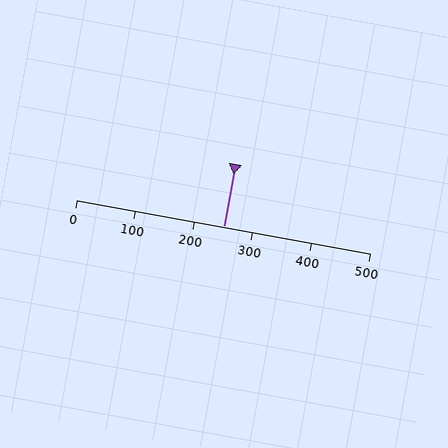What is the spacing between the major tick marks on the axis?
The major ticks are spaced 100 apart.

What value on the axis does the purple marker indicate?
The marker indicates approximately 250.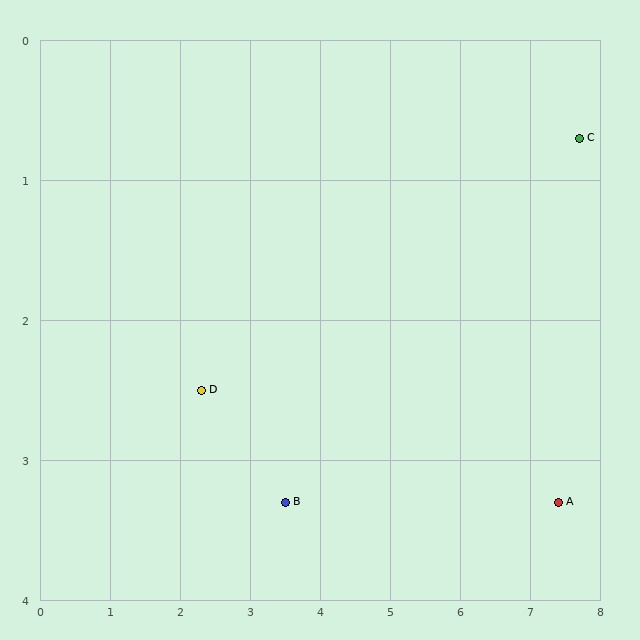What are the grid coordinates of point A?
Point A is at approximately (7.4, 3.3).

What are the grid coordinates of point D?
Point D is at approximately (2.3, 2.5).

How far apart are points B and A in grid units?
Points B and A are about 3.9 grid units apart.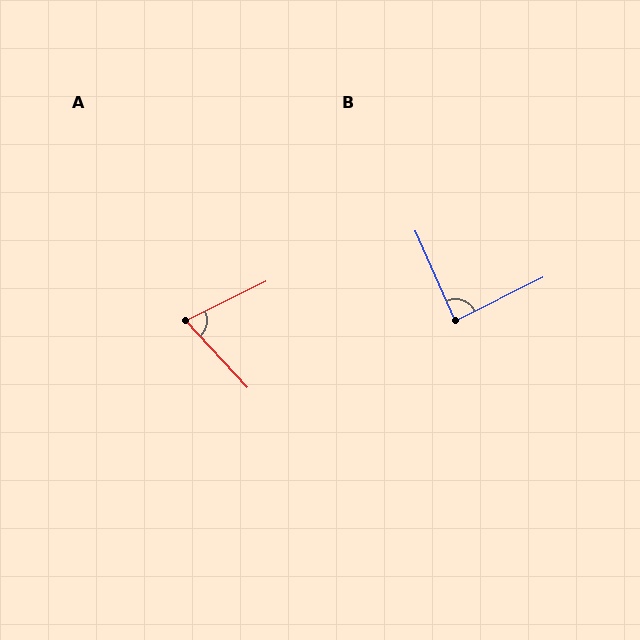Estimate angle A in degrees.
Approximately 73 degrees.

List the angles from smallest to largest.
A (73°), B (87°).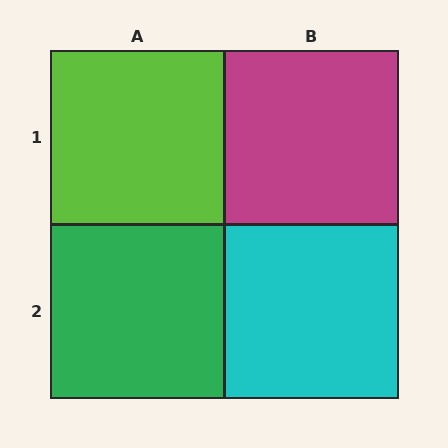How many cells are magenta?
1 cell is magenta.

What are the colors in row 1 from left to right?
Lime, magenta.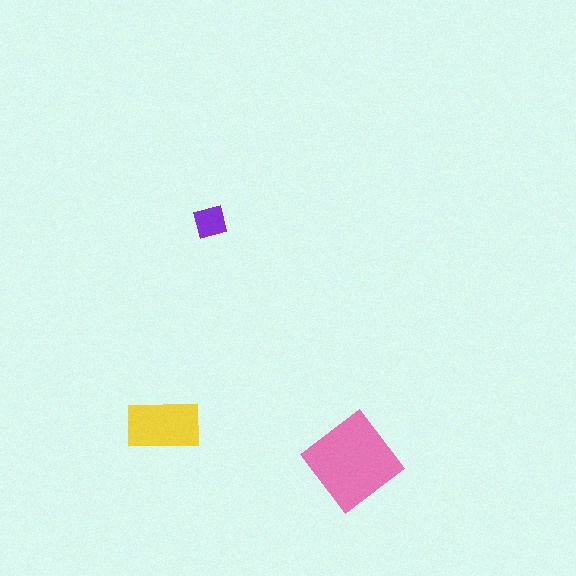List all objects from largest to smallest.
The pink diamond, the yellow rectangle, the purple square.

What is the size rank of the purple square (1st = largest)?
3rd.